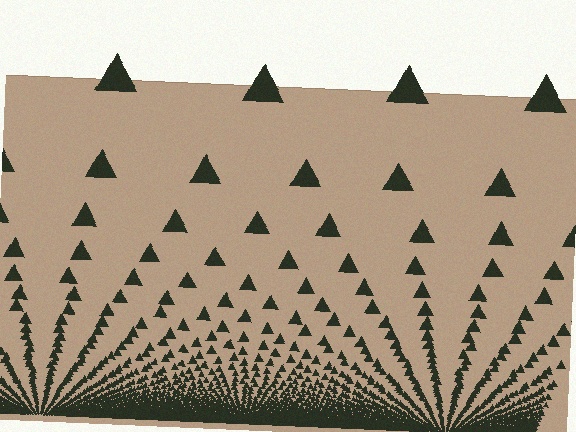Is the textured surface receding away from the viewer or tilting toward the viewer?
The surface appears to tilt toward the viewer. Texture elements get larger and sparser toward the top.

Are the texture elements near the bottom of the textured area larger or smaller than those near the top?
Smaller. The gradient is inverted — elements near the bottom are smaller and denser.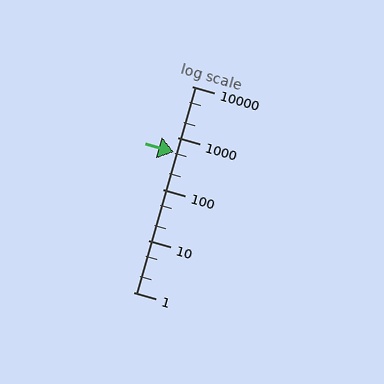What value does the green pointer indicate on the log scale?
The pointer indicates approximately 530.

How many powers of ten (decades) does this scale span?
The scale spans 4 decades, from 1 to 10000.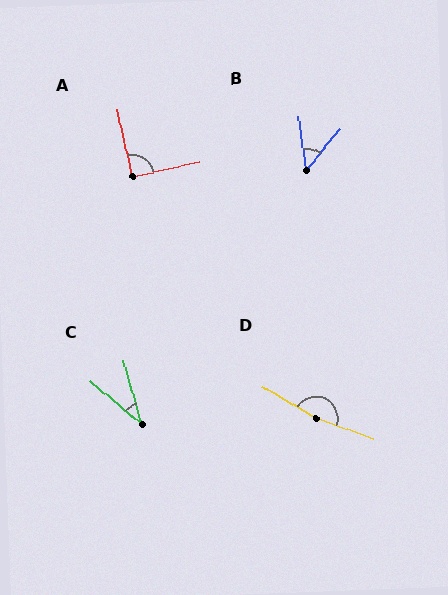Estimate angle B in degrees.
Approximately 47 degrees.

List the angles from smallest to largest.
C (34°), B (47°), A (89°), D (170°).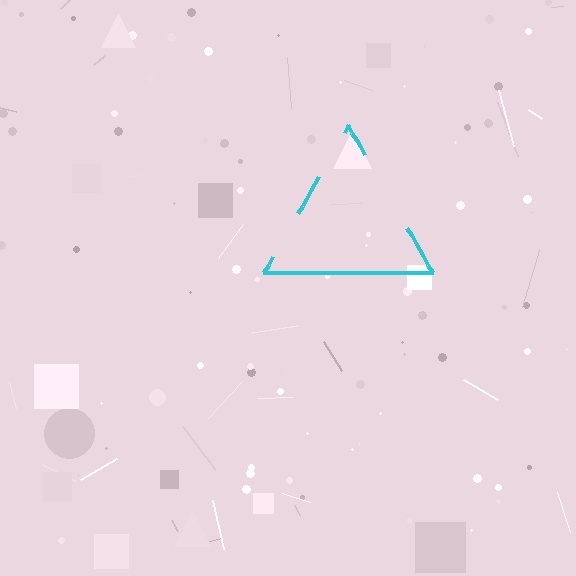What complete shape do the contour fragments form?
The contour fragments form a triangle.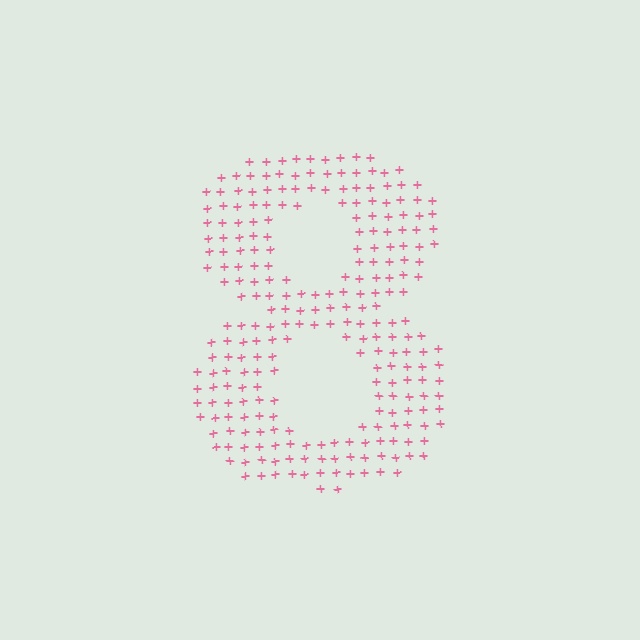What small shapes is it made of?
It is made of small plus signs.